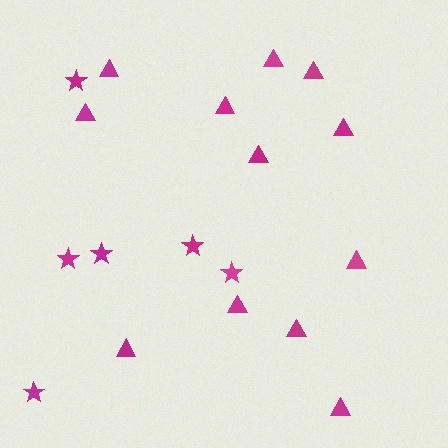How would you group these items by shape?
There are 2 groups: one group of triangles (12) and one group of stars (6).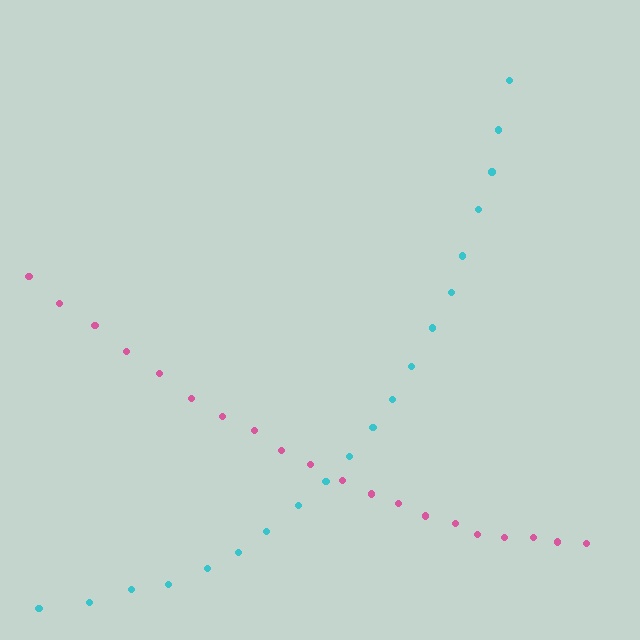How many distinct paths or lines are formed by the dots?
There are 2 distinct paths.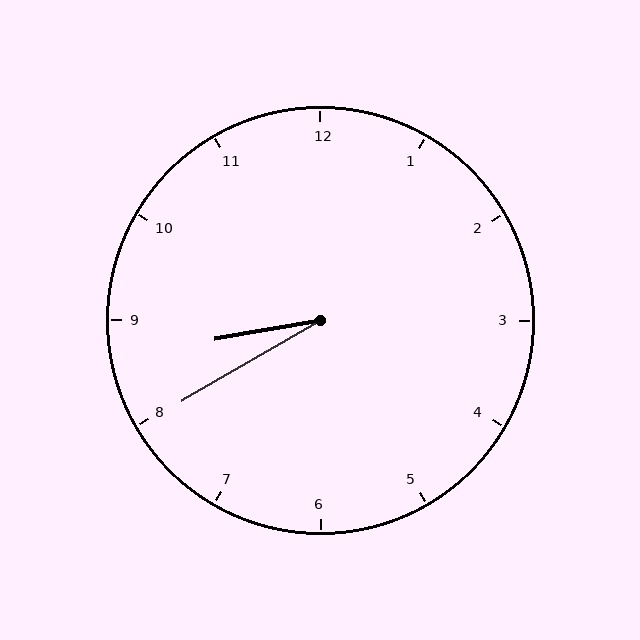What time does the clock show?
8:40.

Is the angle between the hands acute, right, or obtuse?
It is acute.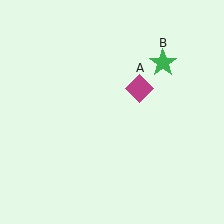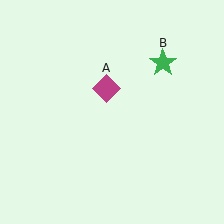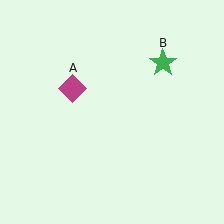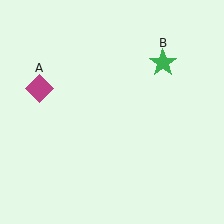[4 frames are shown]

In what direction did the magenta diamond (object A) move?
The magenta diamond (object A) moved left.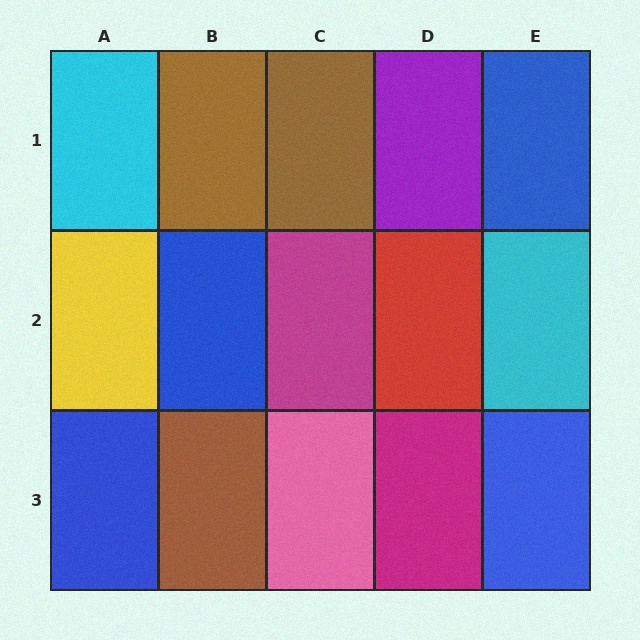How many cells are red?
1 cell is red.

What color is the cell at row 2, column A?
Yellow.